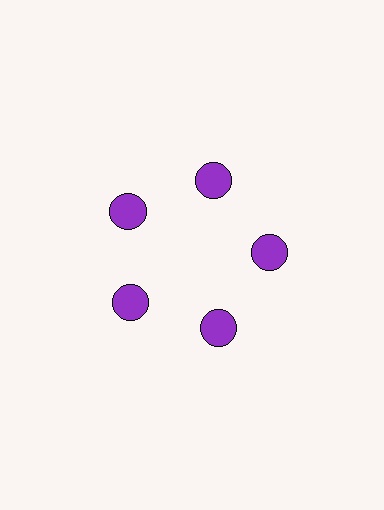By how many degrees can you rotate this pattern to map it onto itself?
The pattern maps onto itself every 72 degrees of rotation.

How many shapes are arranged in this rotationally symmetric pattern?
There are 5 shapes, arranged in 5 groups of 1.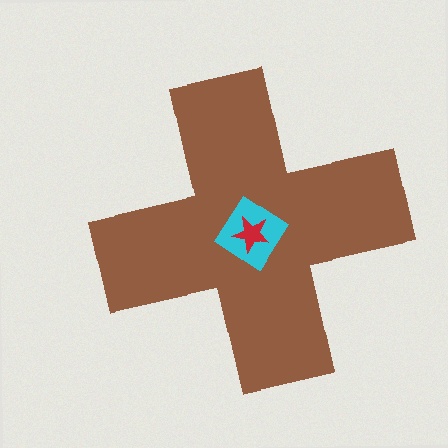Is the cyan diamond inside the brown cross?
Yes.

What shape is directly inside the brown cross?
The cyan diamond.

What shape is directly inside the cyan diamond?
The red star.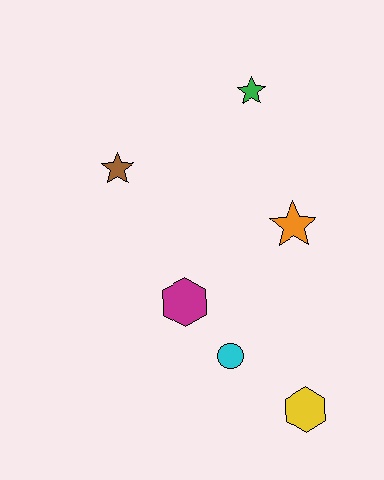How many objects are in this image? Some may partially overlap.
There are 6 objects.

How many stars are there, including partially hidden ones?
There are 3 stars.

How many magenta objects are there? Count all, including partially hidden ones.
There is 1 magenta object.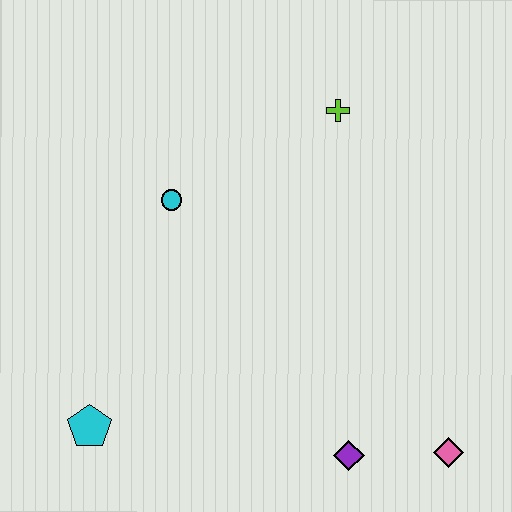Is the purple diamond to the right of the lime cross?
Yes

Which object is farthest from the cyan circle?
The pink diamond is farthest from the cyan circle.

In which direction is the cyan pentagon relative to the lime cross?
The cyan pentagon is below the lime cross.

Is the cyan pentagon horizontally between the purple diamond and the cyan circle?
No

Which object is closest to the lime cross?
The cyan circle is closest to the lime cross.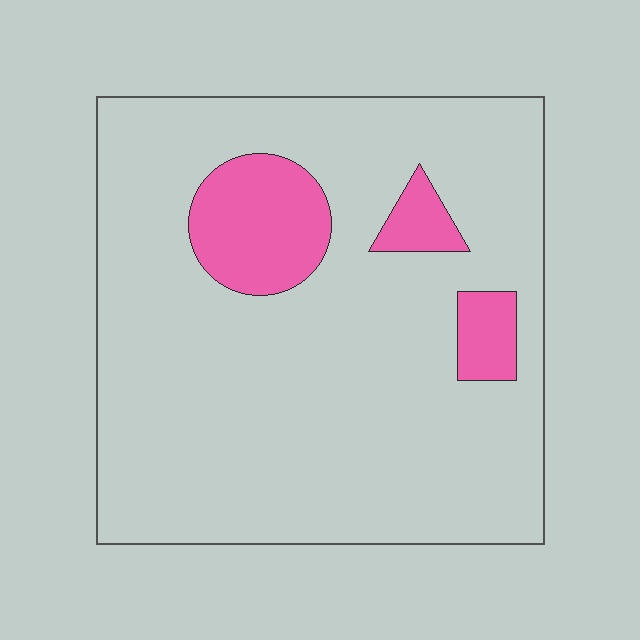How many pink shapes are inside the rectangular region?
3.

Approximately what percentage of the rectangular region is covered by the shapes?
Approximately 15%.